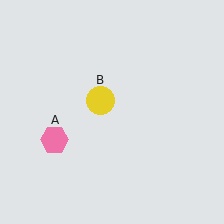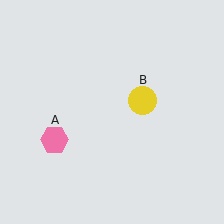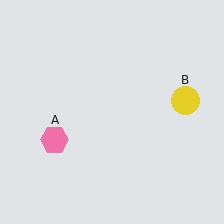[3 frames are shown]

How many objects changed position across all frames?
1 object changed position: yellow circle (object B).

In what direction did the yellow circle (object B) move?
The yellow circle (object B) moved right.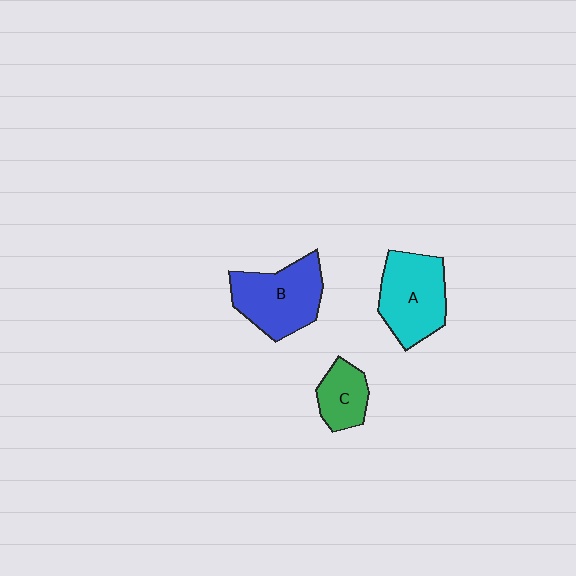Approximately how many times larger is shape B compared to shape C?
Approximately 1.9 times.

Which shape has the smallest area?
Shape C (green).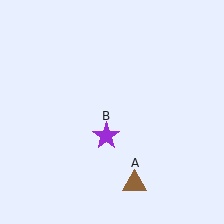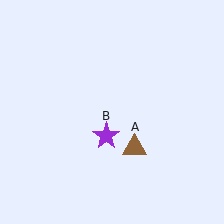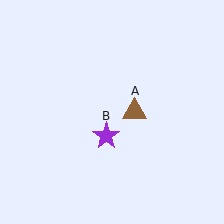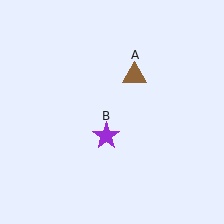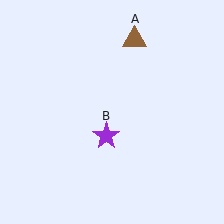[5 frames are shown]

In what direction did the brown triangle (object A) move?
The brown triangle (object A) moved up.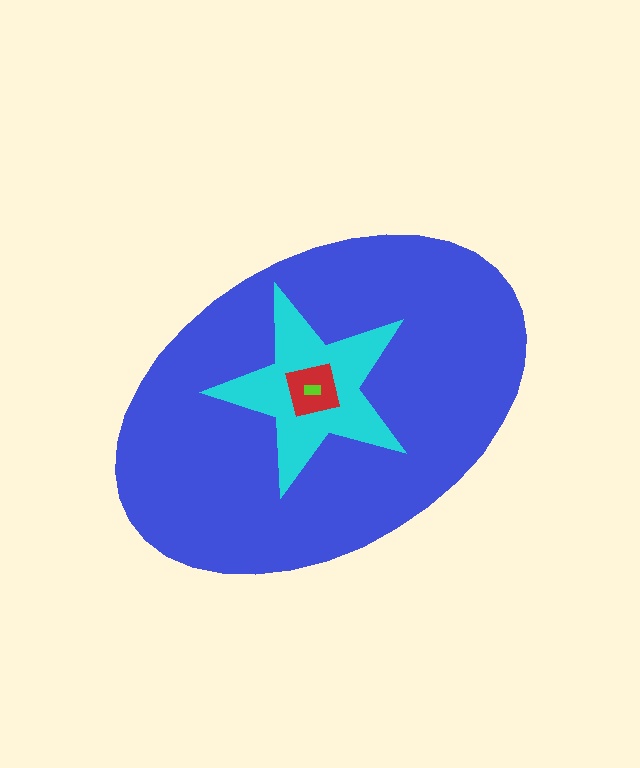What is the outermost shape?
The blue ellipse.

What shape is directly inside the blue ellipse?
The cyan star.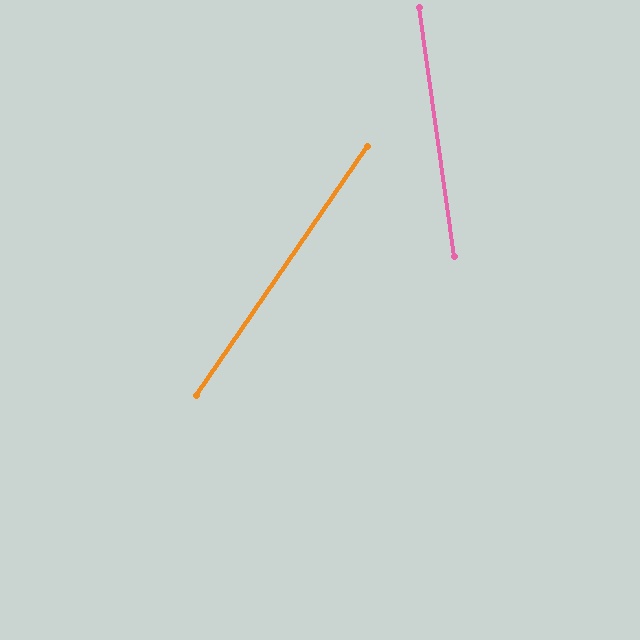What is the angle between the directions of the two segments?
Approximately 43 degrees.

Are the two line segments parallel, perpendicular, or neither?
Neither parallel nor perpendicular — they differ by about 43°.